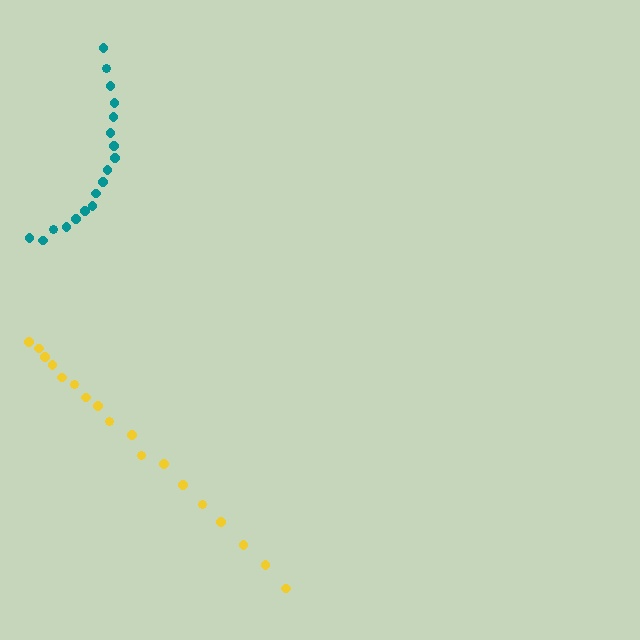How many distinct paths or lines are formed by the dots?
There are 2 distinct paths.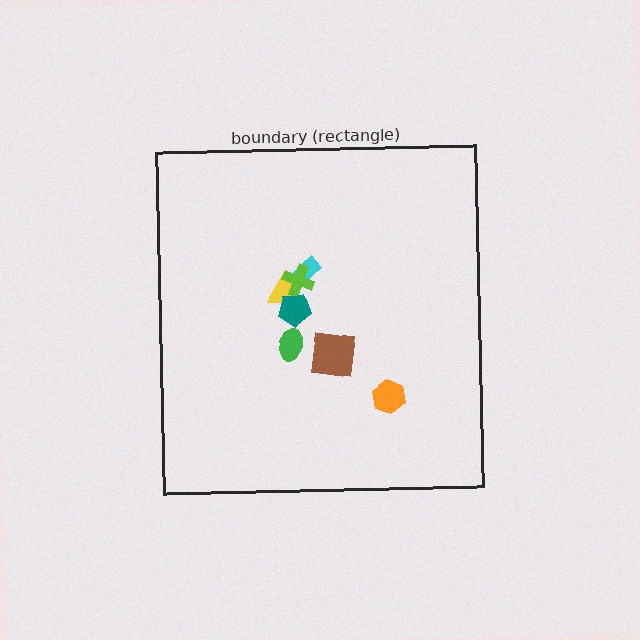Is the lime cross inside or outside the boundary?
Inside.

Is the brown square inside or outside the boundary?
Inside.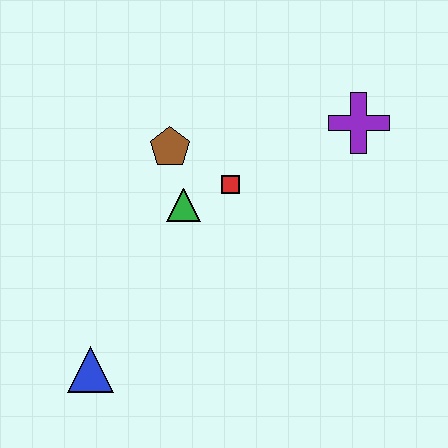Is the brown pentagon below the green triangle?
No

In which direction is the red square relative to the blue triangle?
The red square is above the blue triangle.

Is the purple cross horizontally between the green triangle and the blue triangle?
No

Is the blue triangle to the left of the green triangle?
Yes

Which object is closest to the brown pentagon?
The green triangle is closest to the brown pentagon.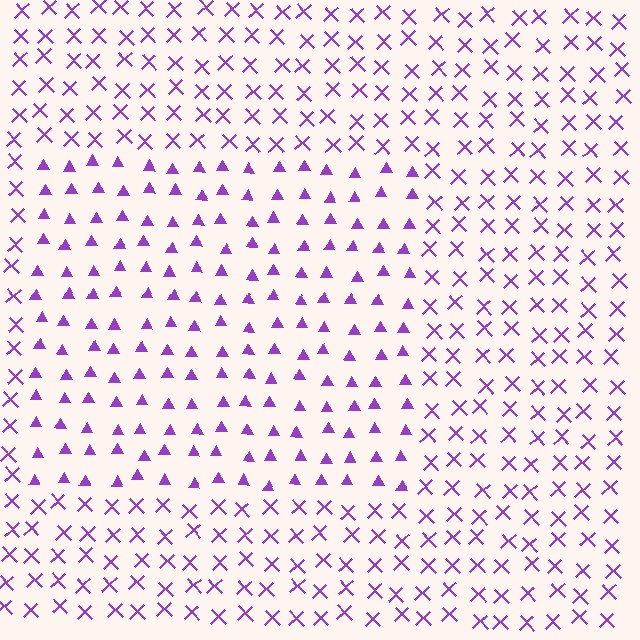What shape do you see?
I see a rectangle.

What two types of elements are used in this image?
The image uses triangles inside the rectangle region and X marks outside it.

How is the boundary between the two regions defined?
The boundary is defined by a change in element shape: triangles inside vs. X marks outside. All elements share the same color and spacing.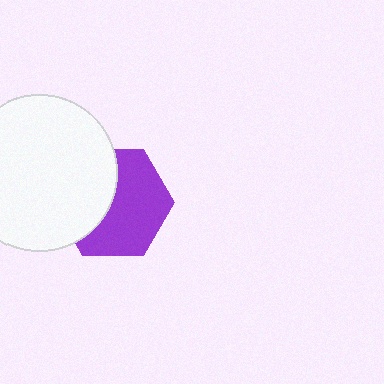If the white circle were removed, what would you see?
You would see the complete purple hexagon.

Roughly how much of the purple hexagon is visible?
About half of it is visible (roughly 59%).